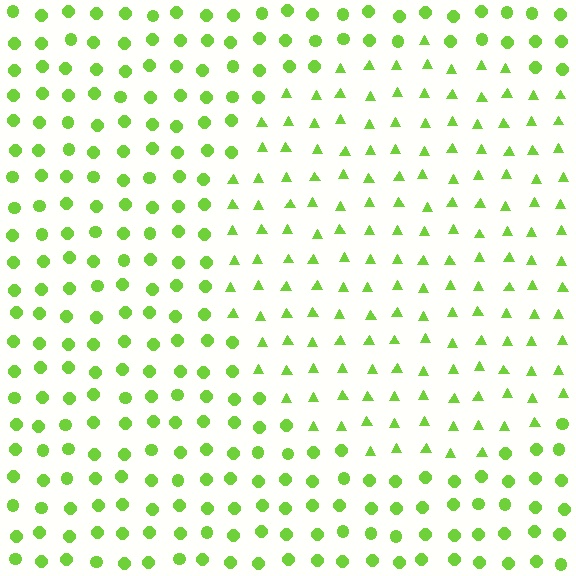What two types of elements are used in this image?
The image uses triangles inside the circle region and circles outside it.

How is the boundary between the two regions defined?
The boundary is defined by a change in element shape: triangles inside vs. circles outside. All elements share the same color and spacing.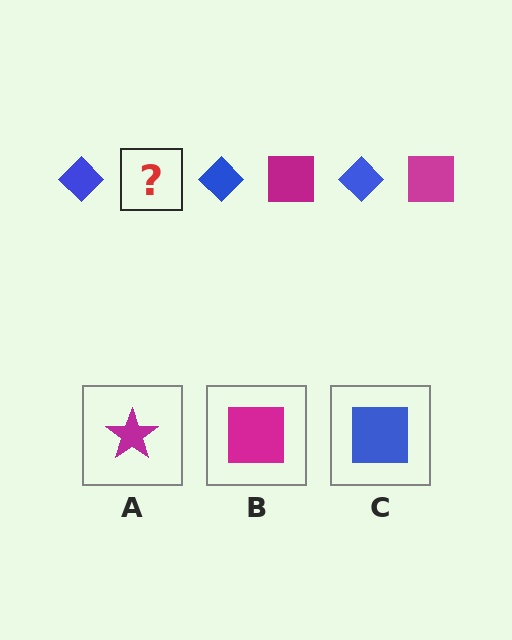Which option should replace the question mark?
Option B.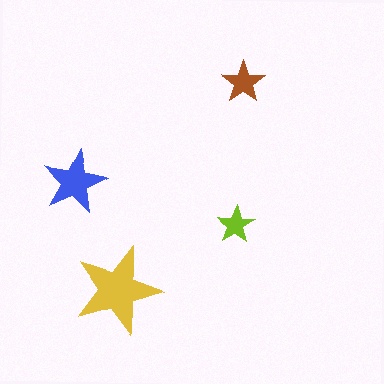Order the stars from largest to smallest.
the yellow one, the blue one, the brown one, the lime one.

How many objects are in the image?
There are 4 objects in the image.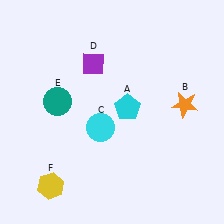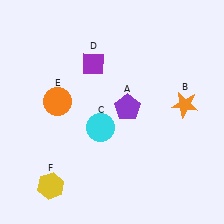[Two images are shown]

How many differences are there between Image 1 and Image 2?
There are 2 differences between the two images.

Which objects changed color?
A changed from cyan to purple. E changed from teal to orange.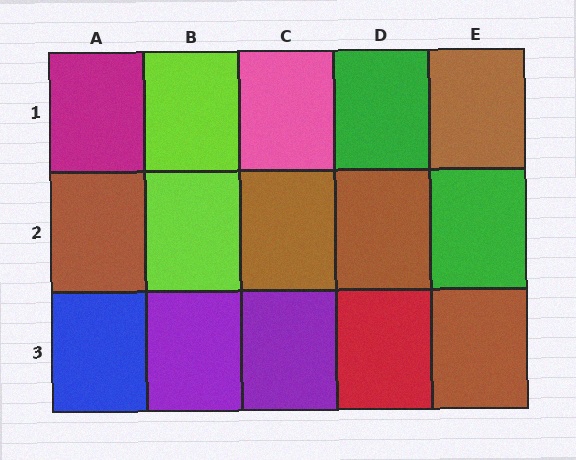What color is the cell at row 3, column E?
Brown.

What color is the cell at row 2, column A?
Brown.